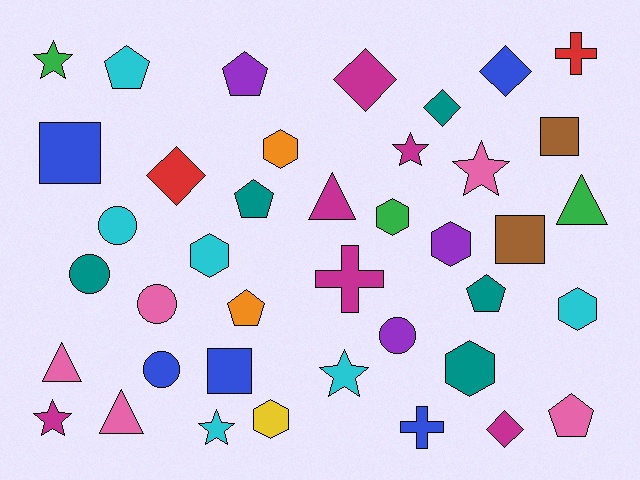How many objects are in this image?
There are 40 objects.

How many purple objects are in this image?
There are 3 purple objects.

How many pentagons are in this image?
There are 6 pentagons.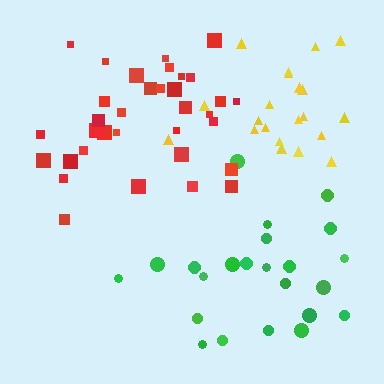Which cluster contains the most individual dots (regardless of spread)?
Red (35).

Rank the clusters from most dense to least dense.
red, yellow, green.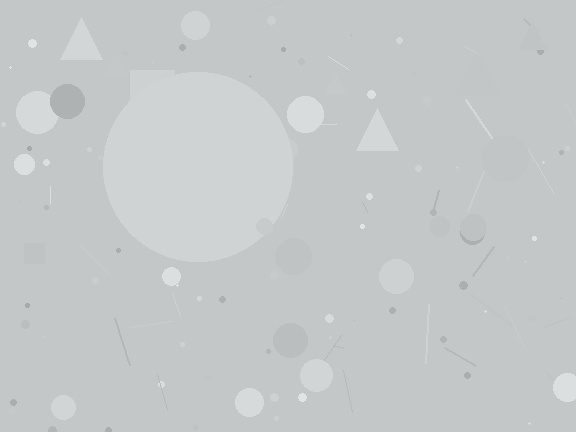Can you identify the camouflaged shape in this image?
The camouflaged shape is a circle.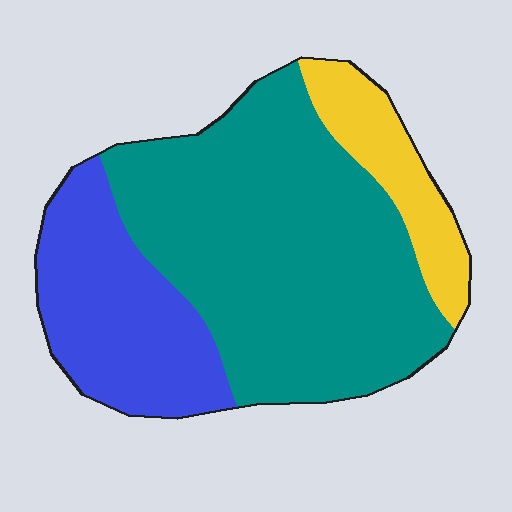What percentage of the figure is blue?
Blue takes up between a quarter and a half of the figure.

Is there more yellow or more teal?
Teal.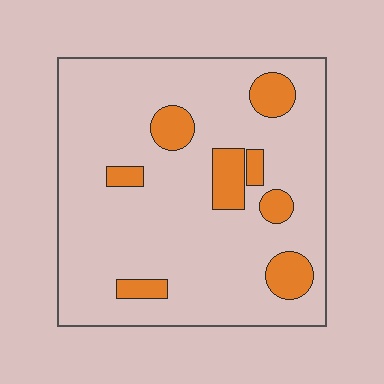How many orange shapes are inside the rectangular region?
8.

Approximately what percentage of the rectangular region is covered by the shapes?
Approximately 15%.